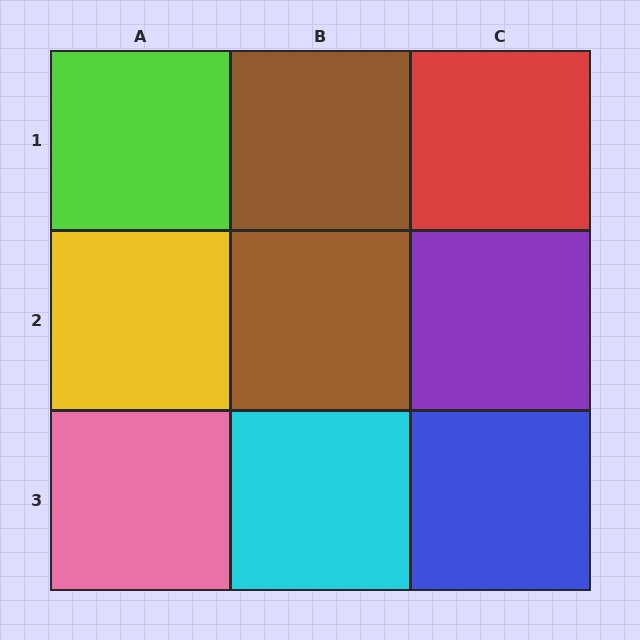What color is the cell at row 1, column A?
Lime.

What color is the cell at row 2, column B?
Brown.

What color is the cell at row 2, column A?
Yellow.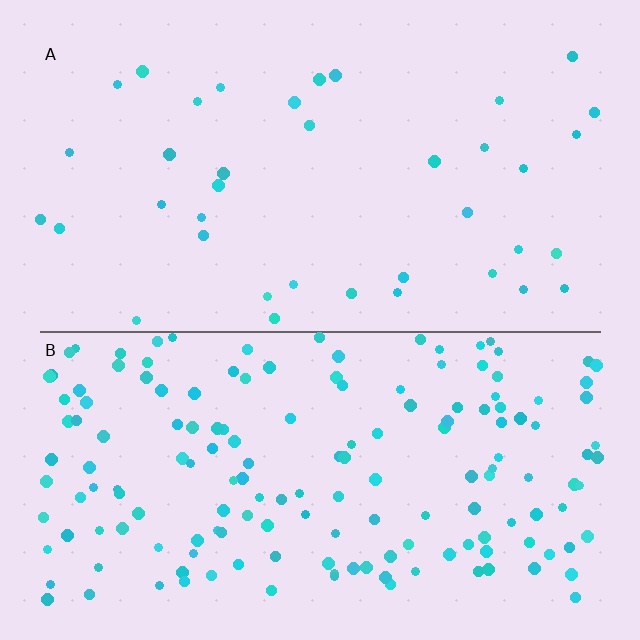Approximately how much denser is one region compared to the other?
Approximately 4.2× — region B over region A.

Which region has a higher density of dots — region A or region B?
B (the bottom).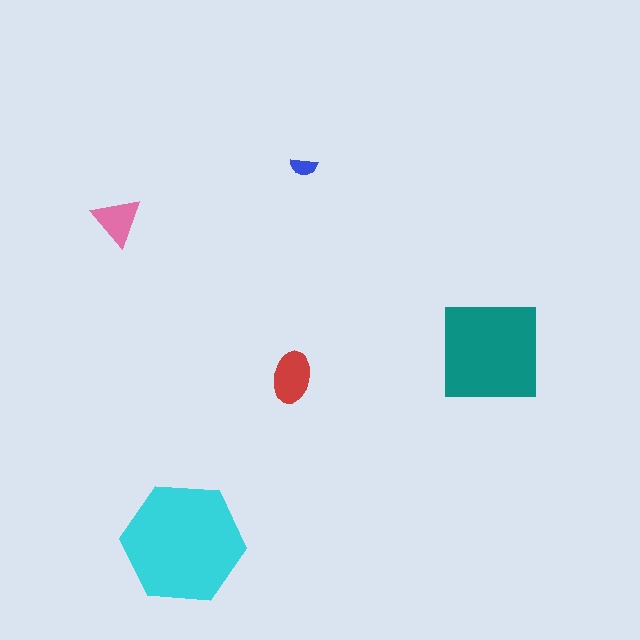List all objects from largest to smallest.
The cyan hexagon, the teal square, the red ellipse, the pink triangle, the blue semicircle.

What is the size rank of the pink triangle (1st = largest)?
4th.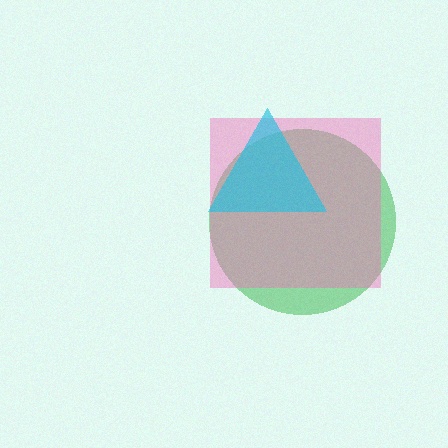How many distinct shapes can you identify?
There are 3 distinct shapes: a green circle, a pink square, a cyan triangle.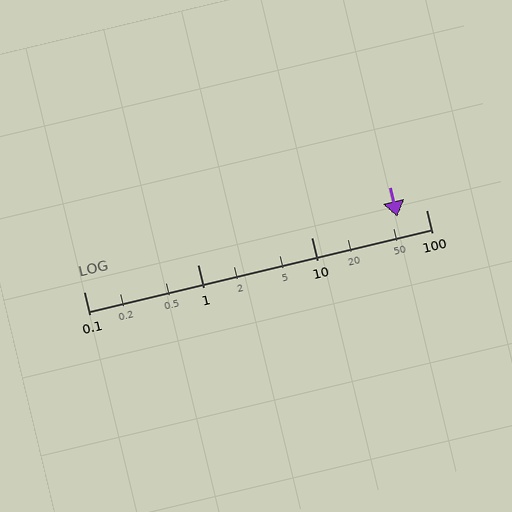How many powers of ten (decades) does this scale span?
The scale spans 3 decades, from 0.1 to 100.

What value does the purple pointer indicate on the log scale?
The pointer indicates approximately 56.